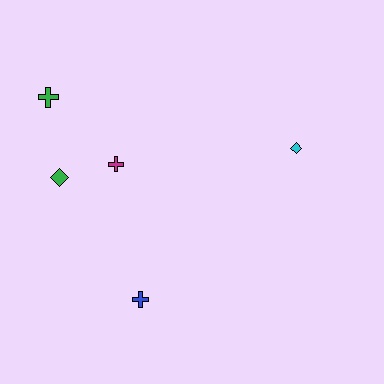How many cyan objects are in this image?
There is 1 cyan object.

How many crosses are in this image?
There are 3 crosses.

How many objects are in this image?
There are 5 objects.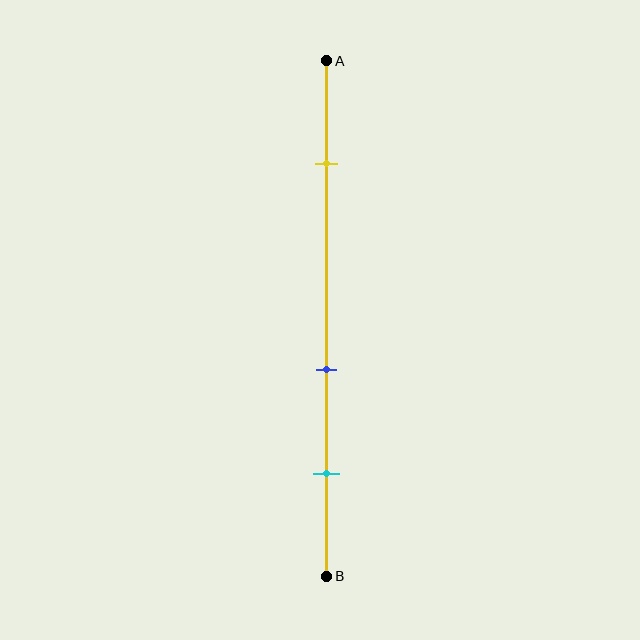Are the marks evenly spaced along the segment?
No, the marks are not evenly spaced.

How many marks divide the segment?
There are 3 marks dividing the segment.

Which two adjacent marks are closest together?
The blue and cyan marks are the closest adjacent pair.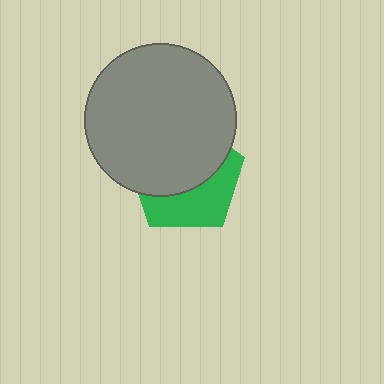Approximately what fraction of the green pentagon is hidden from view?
Roughly 58% of the green pentagon is hidden behind the gray circle.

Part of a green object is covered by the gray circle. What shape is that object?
It is a pentagon.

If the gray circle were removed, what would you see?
You would see the complete green pentagon.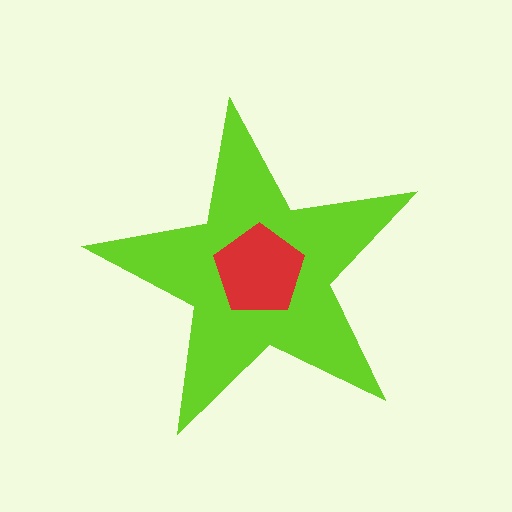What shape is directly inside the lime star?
The red pentagon.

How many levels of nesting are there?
2.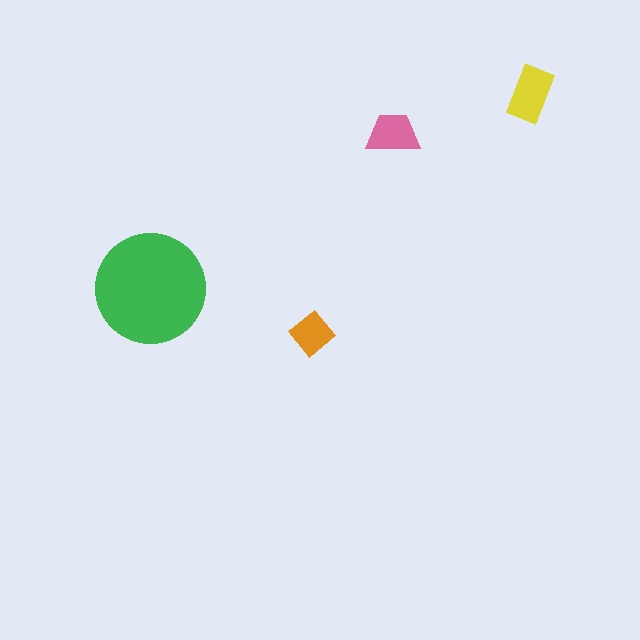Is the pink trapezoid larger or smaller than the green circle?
Smaller.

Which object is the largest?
The green circle.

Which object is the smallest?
The orange diamond.